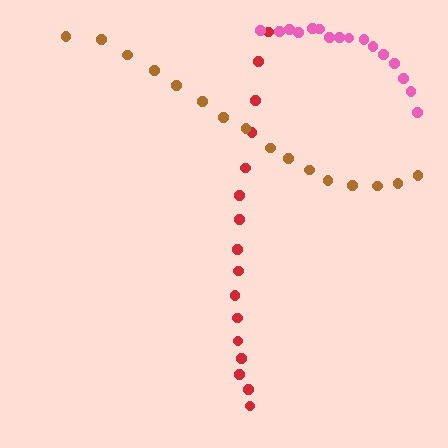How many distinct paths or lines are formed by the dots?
There are 3 distinct paths.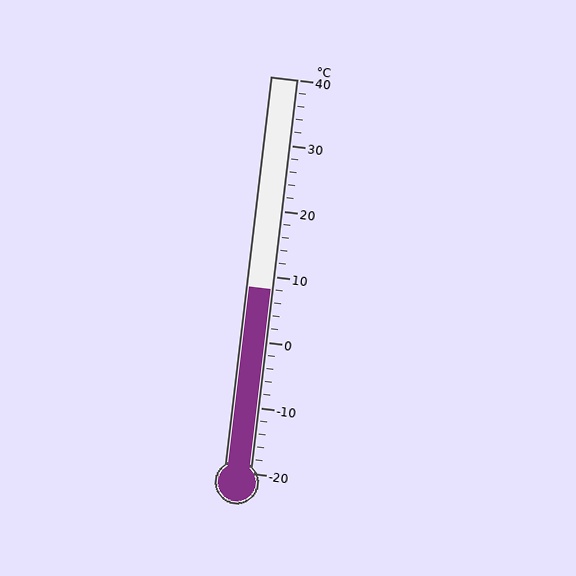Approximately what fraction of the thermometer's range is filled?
The thermometer is filled to approximately 45% of its range.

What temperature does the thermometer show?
The thermometer shows approximately 8°C.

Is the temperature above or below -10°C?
The temperature is above -10°C.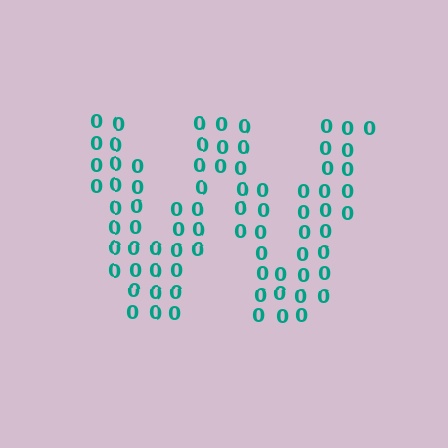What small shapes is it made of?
It is made of small digit 0's.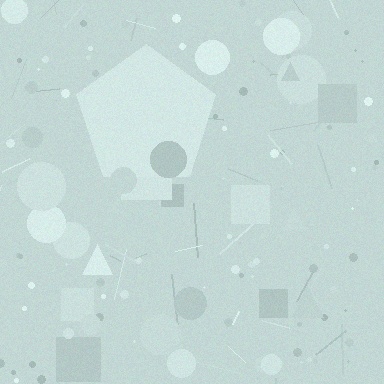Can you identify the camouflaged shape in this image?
The camouflaged shape is a pentagon.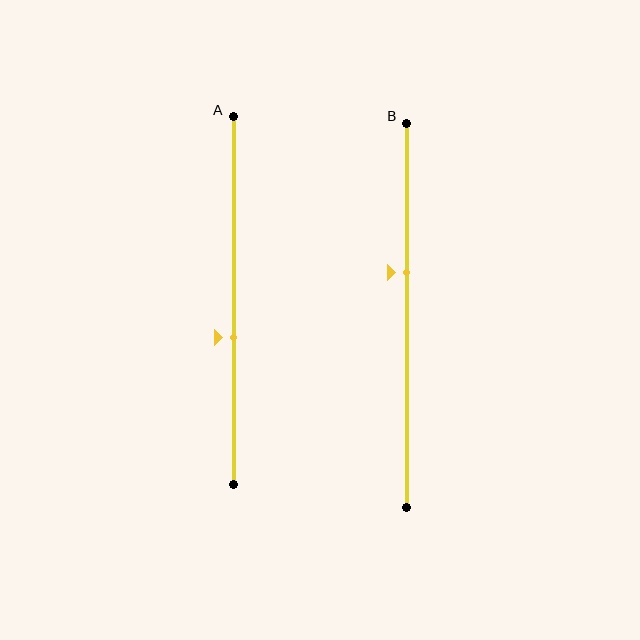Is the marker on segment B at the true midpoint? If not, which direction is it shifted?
No, the marker on segment B is shifted upward by about 11% of the segment length.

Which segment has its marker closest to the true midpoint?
Segment A has its marker closest to the true midpoint.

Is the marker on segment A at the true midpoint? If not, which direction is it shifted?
No, the marker on segment A is shifted downward by about 10% of the segment length.